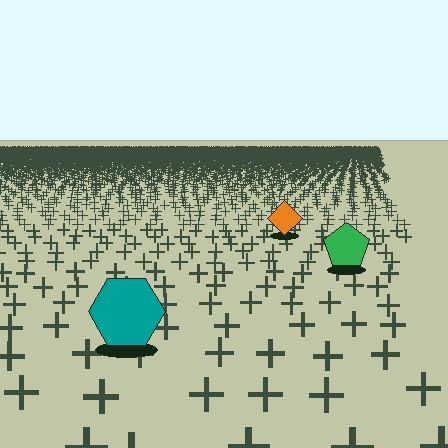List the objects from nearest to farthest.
From nearest to farthest: the teal hexagon, the green pentagon, the orange diamond.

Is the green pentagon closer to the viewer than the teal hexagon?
No. The teal hexagon is closer — you can tell from the texture gradient: the ground texture is coarser near it.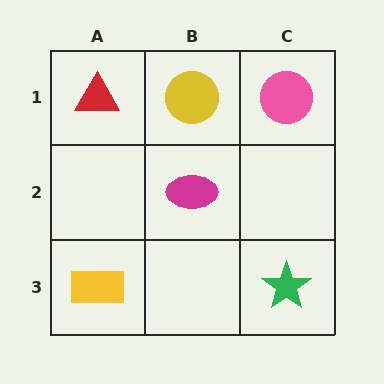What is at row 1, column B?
A yellow circle.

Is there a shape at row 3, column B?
No, that cell is empty.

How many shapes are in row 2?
1 shape.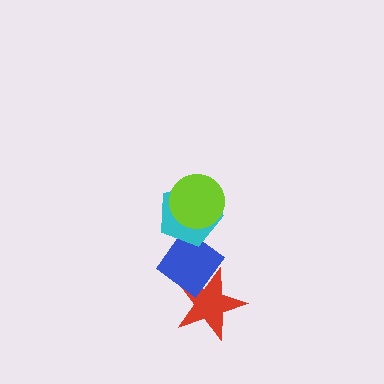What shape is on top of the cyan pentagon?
The lime circle is on top of the cyan pentagon.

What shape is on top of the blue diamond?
The cyan pentagon is on top of the blue diamond.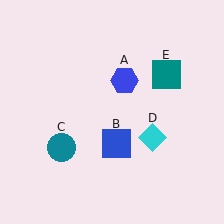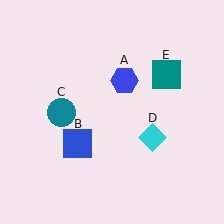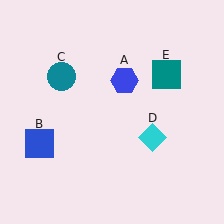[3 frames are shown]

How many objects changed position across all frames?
2 objects changed position: blue square (object B), teal circle (object C).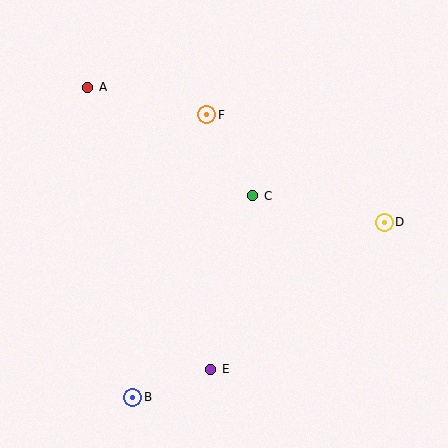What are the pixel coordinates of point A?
Point A is at (88, 87).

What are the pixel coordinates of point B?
Point B is at (133, 397).